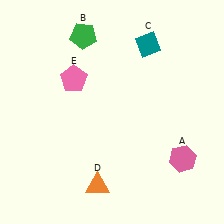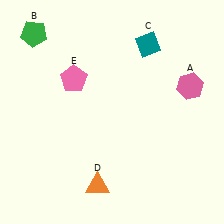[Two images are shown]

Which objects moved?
The objects that moved are: the pink hexagon (A), the green pentagon (B).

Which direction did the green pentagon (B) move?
The green pentagon (B) moved left.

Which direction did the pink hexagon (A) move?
The pink hexagon (A) moved up.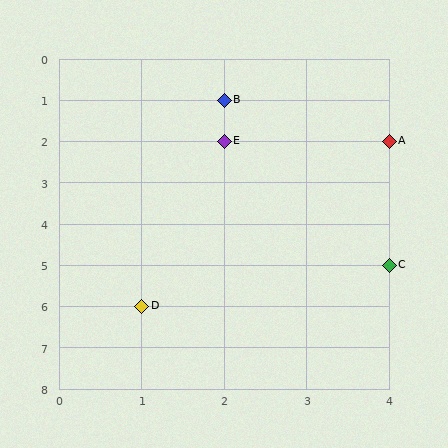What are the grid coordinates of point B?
Point B is at grid coordinates (2, 1).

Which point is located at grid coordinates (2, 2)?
Point E is at (2, 2).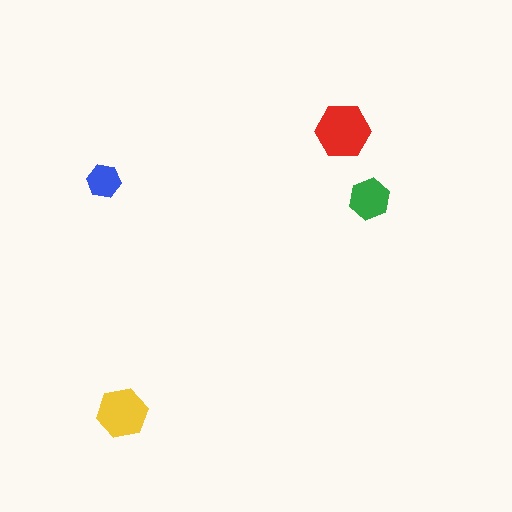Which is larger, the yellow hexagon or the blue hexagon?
The yellow one.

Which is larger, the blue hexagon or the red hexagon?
The red one.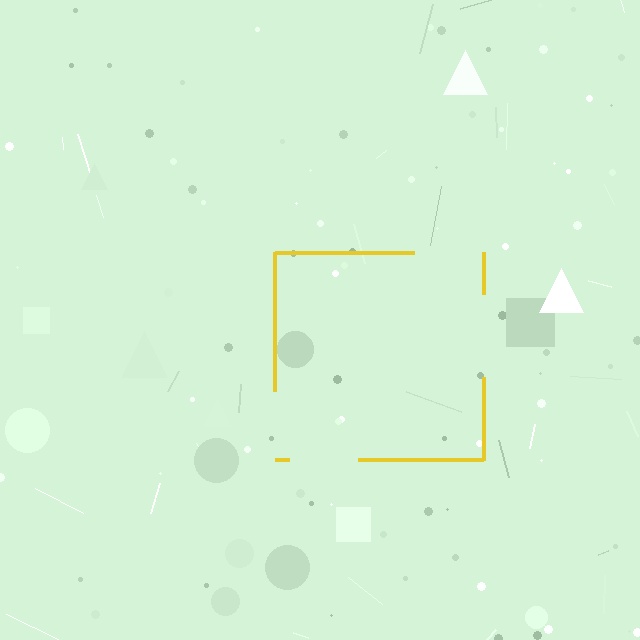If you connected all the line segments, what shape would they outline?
They would outline a square.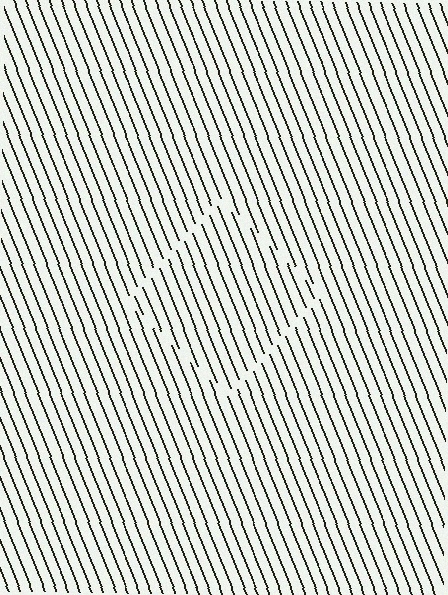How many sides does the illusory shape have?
4 sides — the line-ends trace a square.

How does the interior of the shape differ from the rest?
The interior of the shape contains the same grating, shifted by half a period — the contour is defined by the phase discontinuity where line-ends from the inner and outer gratings abut.